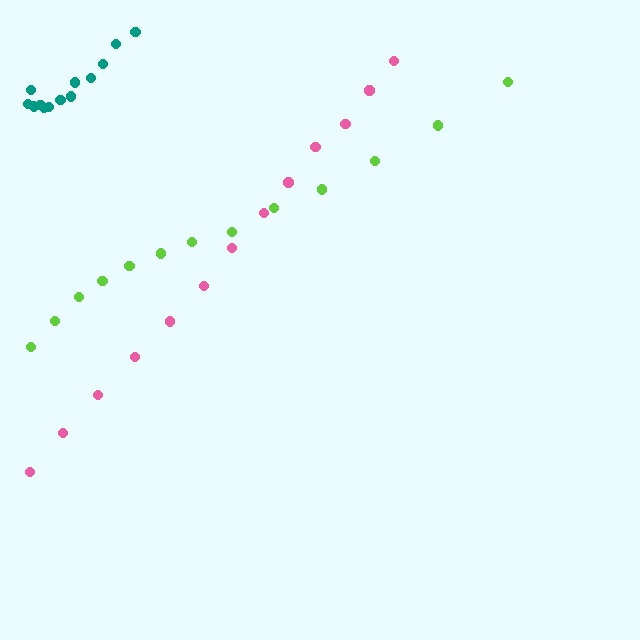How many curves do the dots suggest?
There are 3 distinct paths.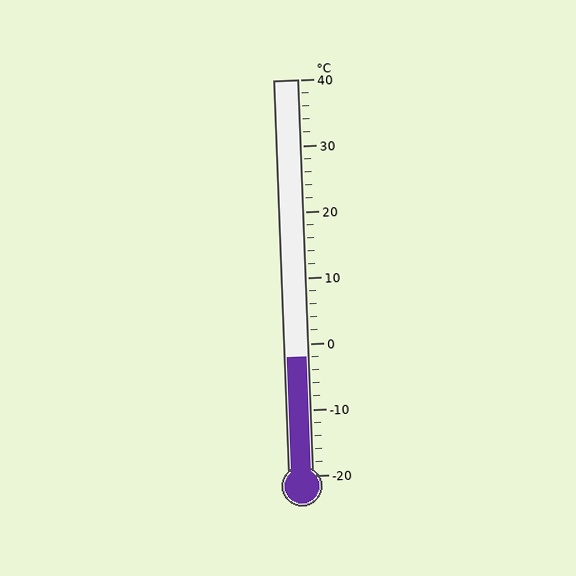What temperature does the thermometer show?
The thermometer shows approximately -2°C.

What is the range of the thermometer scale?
The thermometer scale ranges from -20°C to 40°C.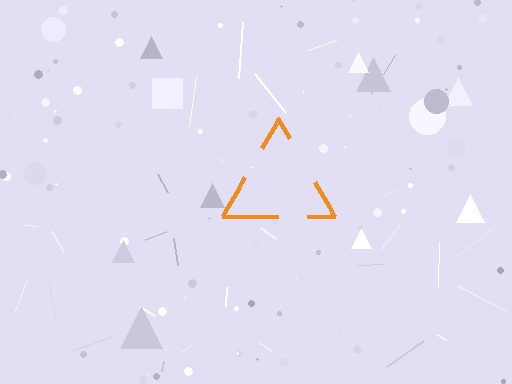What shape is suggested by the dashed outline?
The dashed outline suggests a triangle.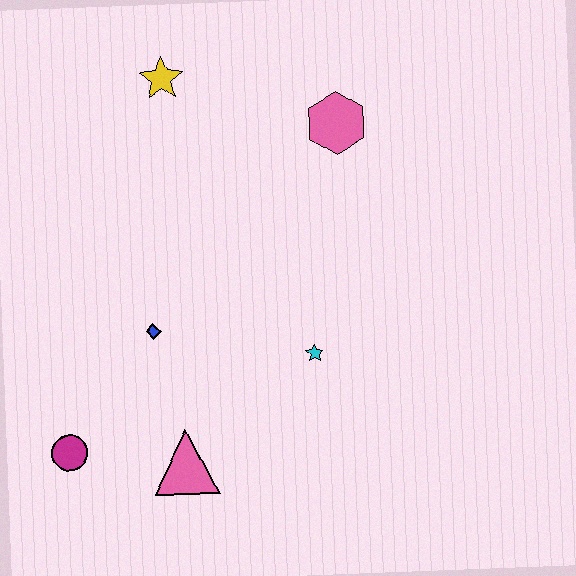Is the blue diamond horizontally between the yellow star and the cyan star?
No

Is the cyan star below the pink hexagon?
Yes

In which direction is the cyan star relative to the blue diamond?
The cyan star is to the right of the blue diamond.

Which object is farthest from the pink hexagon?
The magenta circle is farthest from the pink hexagon.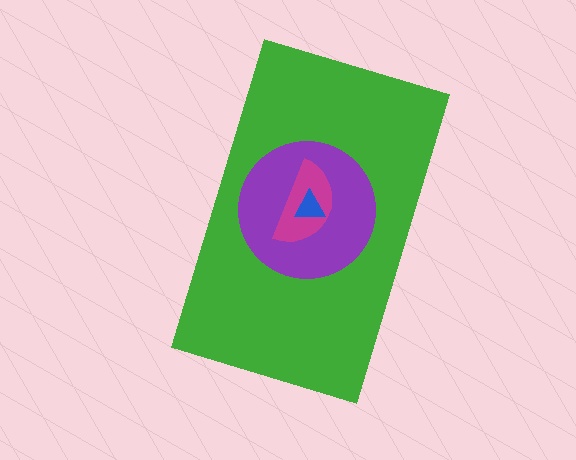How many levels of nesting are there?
4.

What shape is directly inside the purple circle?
The magenta semicircle.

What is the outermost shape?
The green rectangle.